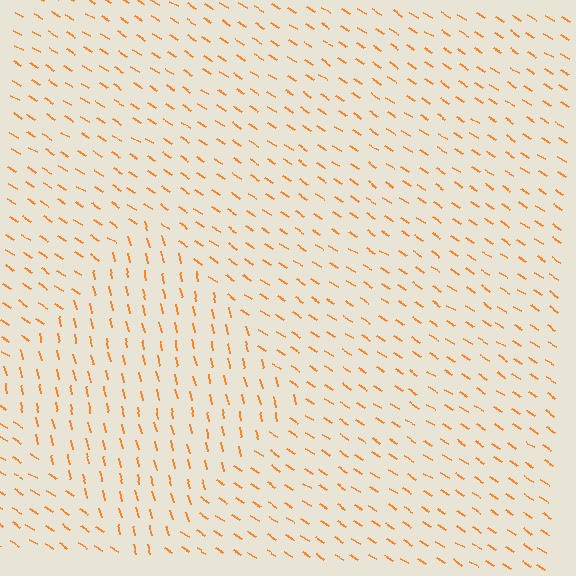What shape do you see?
I see a diamond.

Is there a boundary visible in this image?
Yes, there is a texture boundary formed by a change in line orientation.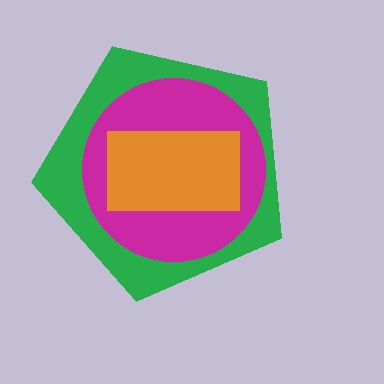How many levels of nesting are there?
3.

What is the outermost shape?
The green pentagon.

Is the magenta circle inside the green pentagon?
Yes.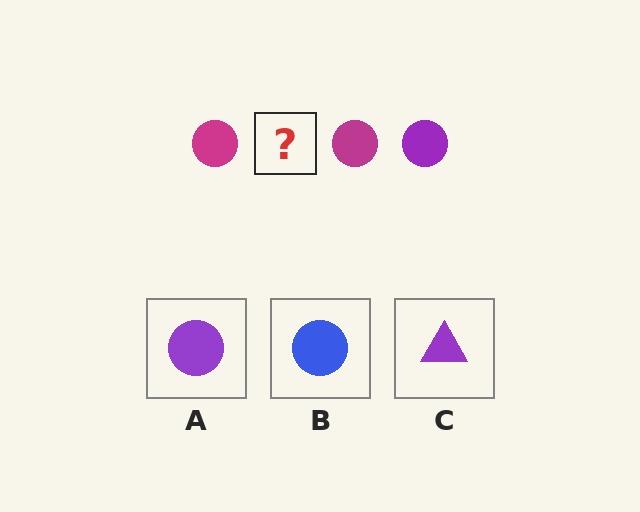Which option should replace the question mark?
Option A.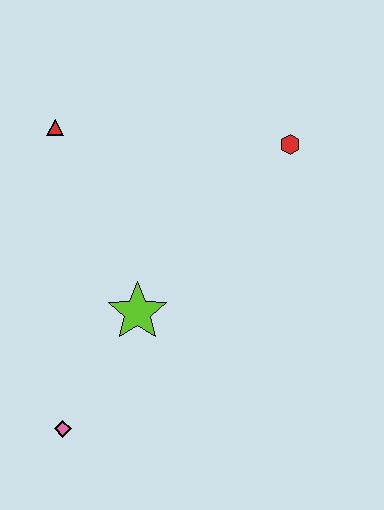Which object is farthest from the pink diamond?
The red hexagon is farthest from the pink diamond.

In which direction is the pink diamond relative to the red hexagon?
The pink diamond is below the red hexagon.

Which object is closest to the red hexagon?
The lime star is closest to the red hexagon.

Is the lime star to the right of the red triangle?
Yes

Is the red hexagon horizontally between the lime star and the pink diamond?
No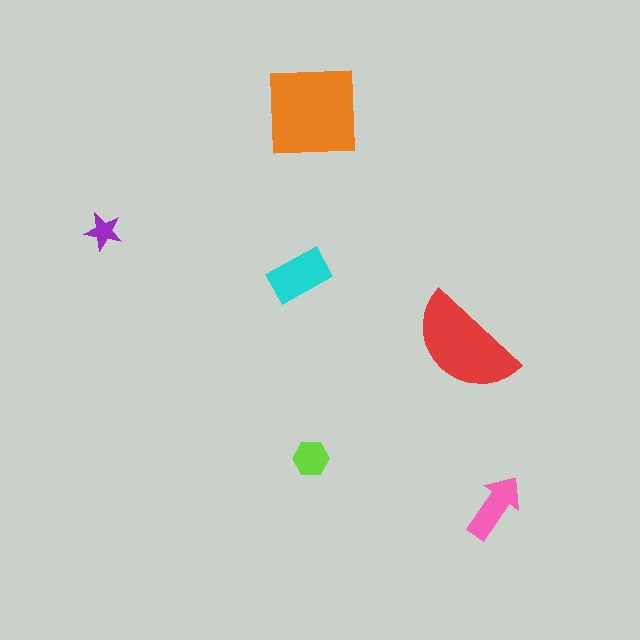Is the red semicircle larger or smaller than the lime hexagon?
Larger.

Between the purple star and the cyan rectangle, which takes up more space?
The cyan rectangle.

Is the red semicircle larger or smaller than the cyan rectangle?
Larger.